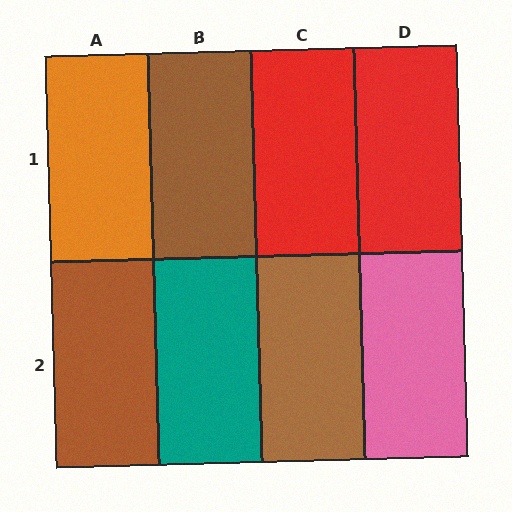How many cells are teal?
1 cell is teal.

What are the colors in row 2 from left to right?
Brown, teal, brown, pink.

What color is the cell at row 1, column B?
Brown.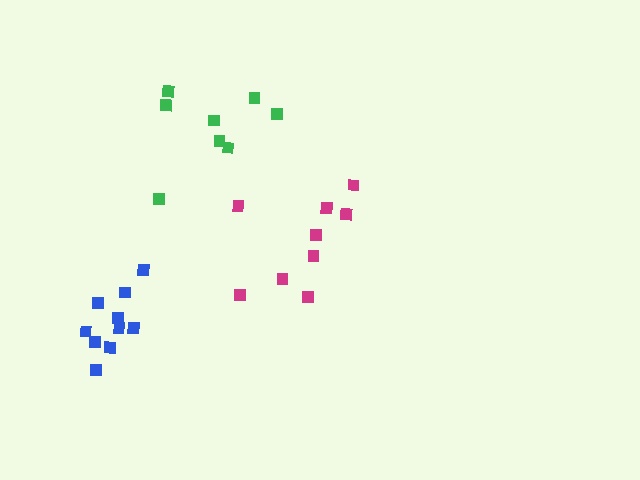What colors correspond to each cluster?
The clusters are colored: blue, magenta, green.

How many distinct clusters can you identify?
There are 3 distinct clusters.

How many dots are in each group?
Group 1: 10 dots, Group 2: 9 dots, Group 3: 8 dots (27 total).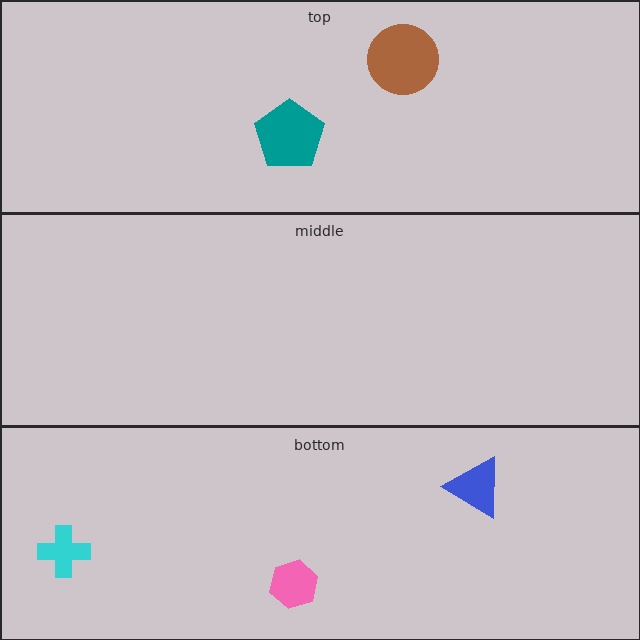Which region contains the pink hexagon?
The bottom region.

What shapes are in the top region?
The teal pentagon, the brown circle.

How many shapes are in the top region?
2.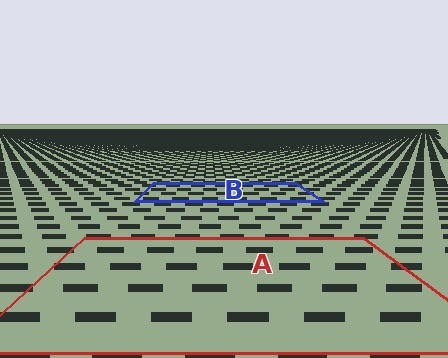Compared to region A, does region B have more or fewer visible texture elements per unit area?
Region B has more texture elements per unit area — they are packed more densely because it is farther away.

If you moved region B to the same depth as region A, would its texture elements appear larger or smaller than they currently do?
They would appear larger. At a closer depth, the same texture elements are projected at a bigger on-screen size.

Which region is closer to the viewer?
Region A is closer. The texture elements there are larger and more spread out.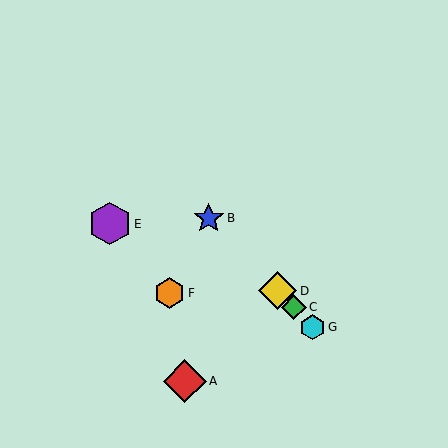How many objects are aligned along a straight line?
4 objects (B, C, D, G) are aligned along a straight line.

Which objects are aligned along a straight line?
Objects B, C, D, G are aligned along a straight line.